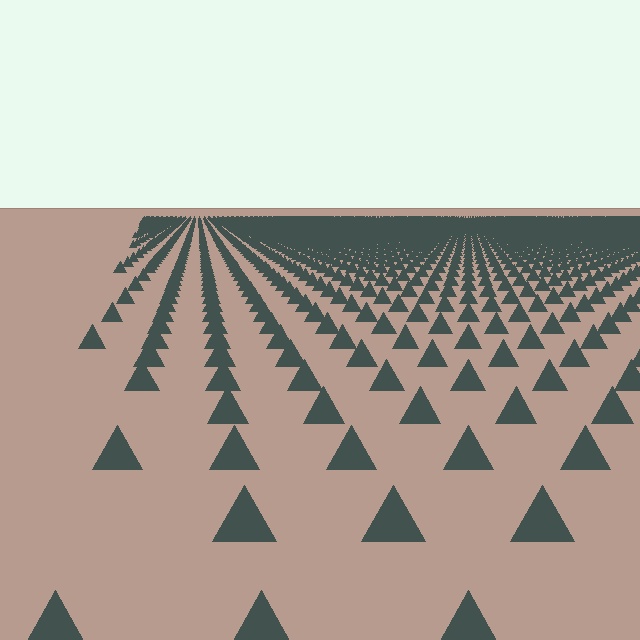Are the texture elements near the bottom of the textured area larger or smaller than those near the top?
Larger. Near the bottom, elements are closer to the viewer and appear at a bigger on-screen size.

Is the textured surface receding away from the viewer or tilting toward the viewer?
The surface is receding away from the viewer. Texture elements get smaller and denser toward the top.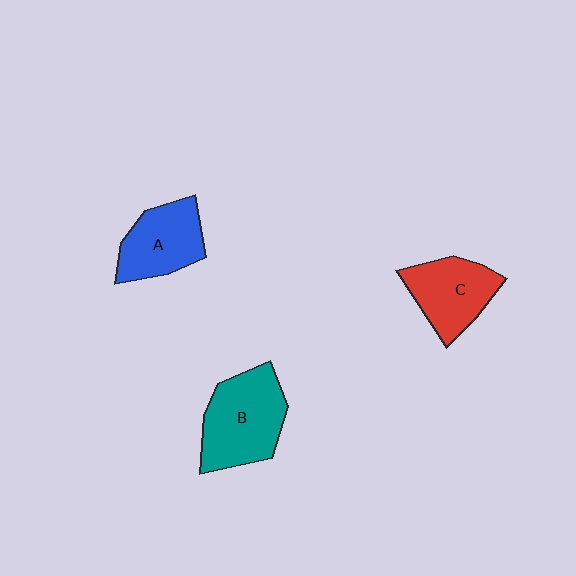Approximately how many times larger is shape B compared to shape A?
Approximately 1.3 times.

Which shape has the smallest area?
Shape A (blue).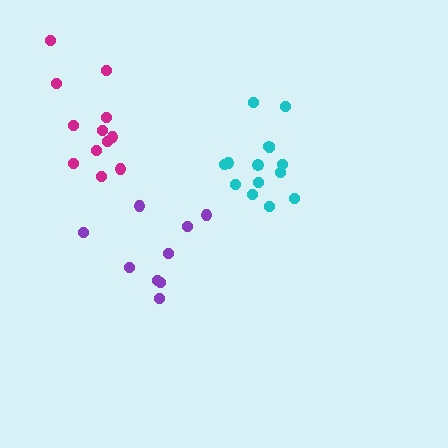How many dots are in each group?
Group 1: 9 dots, Group 2: 12 dots, Group 3: 14 dots (35 total).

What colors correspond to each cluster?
The clusters are colored: purple, magenta, cyan.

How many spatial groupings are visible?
There are 3 spatial groupings.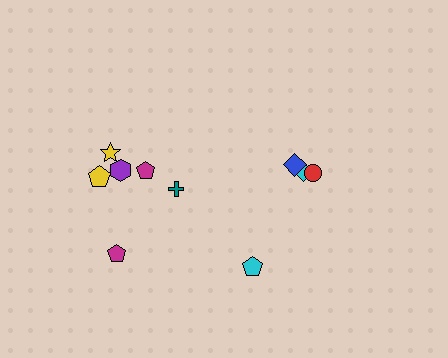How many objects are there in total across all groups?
There are 10 objects.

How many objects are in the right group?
There are 4 objects.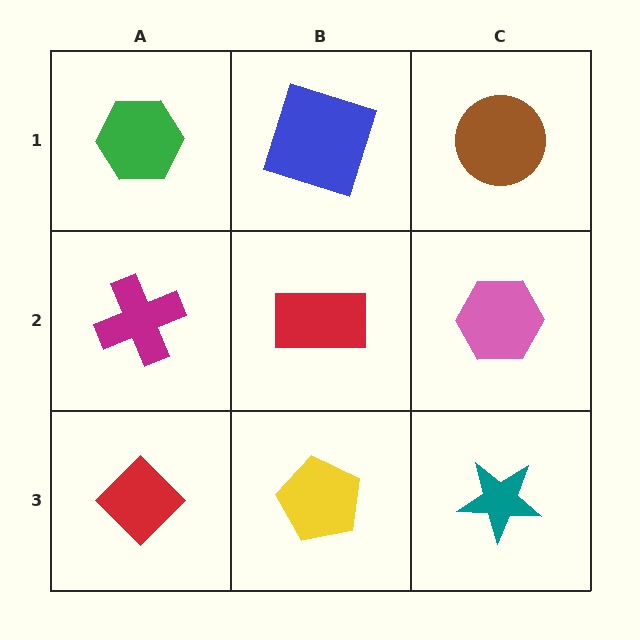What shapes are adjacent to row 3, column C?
A pink hexagon (row 2, column C), a yellow pentagon (row 3, column B).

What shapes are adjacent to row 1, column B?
A red rectangle (row 2, column B), a green hexagon (row 1, column A), a brown circle (row 1, column C).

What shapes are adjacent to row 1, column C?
A pink hexagon (row 2, column C), a blue square (row 1, column B).